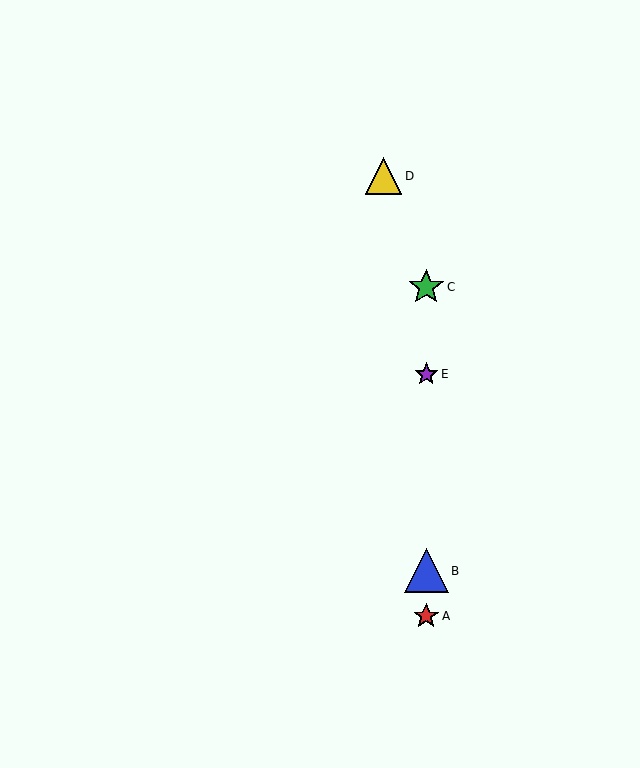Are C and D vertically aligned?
No, C is at x≈426 and D is at x≈384.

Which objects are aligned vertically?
Objects A, B, C, E are aligned vertically.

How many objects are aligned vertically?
4 objects (A, B, C, E) are aligned vertically.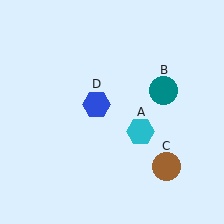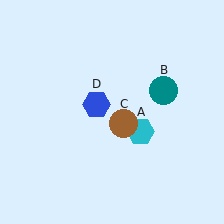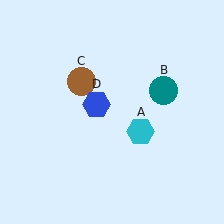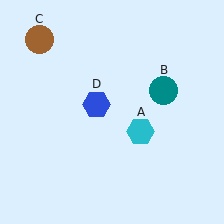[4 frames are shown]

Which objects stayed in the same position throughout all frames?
Cyan hexagon (object A) and teal circle (object B) and blue hexagon (object D) remained stationary.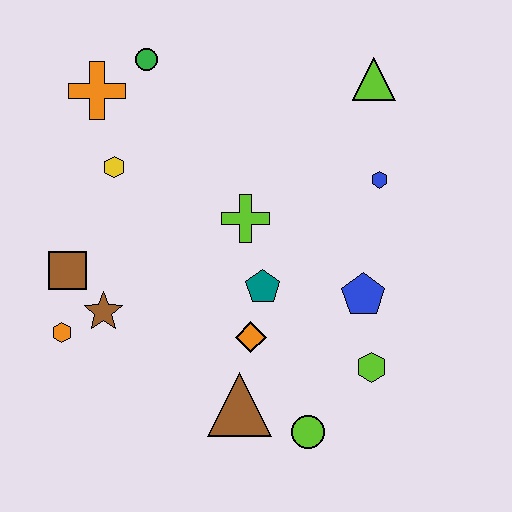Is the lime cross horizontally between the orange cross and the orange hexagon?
No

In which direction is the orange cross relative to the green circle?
The orange cross is to the left of the green circle.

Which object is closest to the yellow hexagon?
The orange cross is closest to the yellow hexagon.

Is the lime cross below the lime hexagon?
No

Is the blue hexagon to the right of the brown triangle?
Yes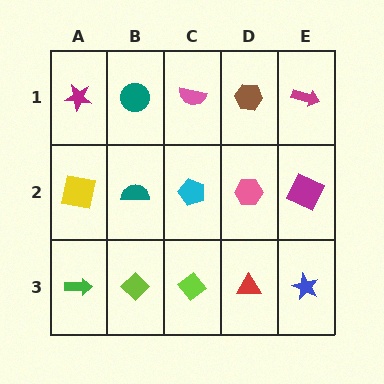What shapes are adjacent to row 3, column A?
A yellow square (row 2, column A), a lime diamond (row 3, column B).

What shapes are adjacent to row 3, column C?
A cyan pentagon (row 2, column C), a lime diamond (row 3, column B), a red triangle (row 3, column D).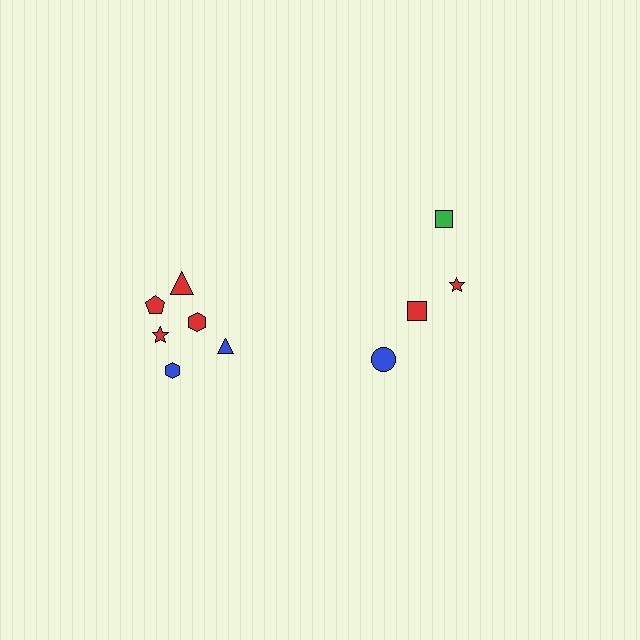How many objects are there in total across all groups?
There are 10 objects.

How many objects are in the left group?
There are 6 objects.